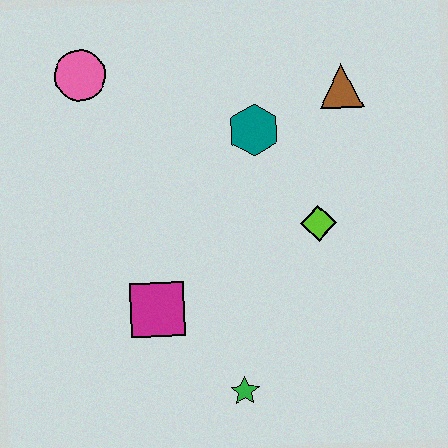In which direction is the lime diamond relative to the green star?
The lime diamond is above the green star.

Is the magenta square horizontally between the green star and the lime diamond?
No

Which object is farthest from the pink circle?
The green star is farthest from the pink circle.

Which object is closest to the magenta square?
The green star is closest to the magenta square.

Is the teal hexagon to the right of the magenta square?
Yes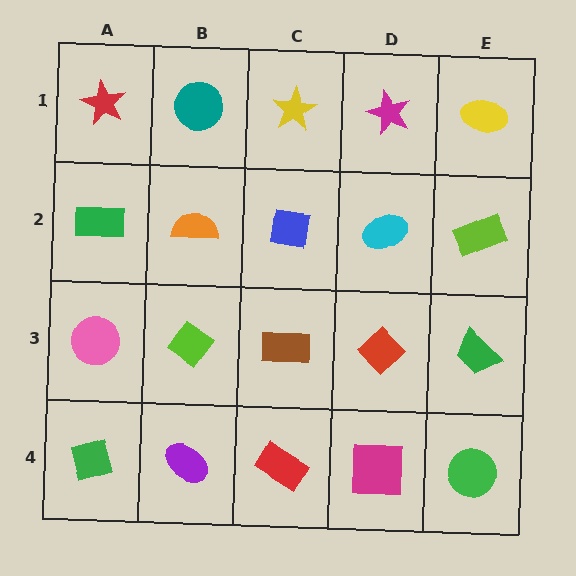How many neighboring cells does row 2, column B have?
4.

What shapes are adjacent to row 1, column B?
An orange semicircle (row 2, column B), a red star (row 1, column A), a yellow star (row 1, column C).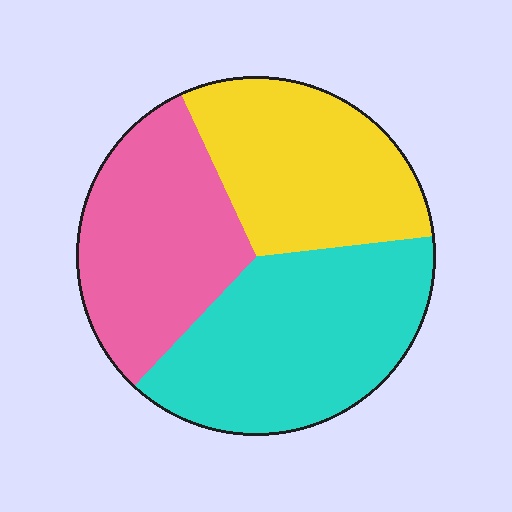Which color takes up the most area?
Cyan, at roughly 40%.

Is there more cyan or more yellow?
Cyan.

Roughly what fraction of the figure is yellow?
Yellow covers around 30% of the figure.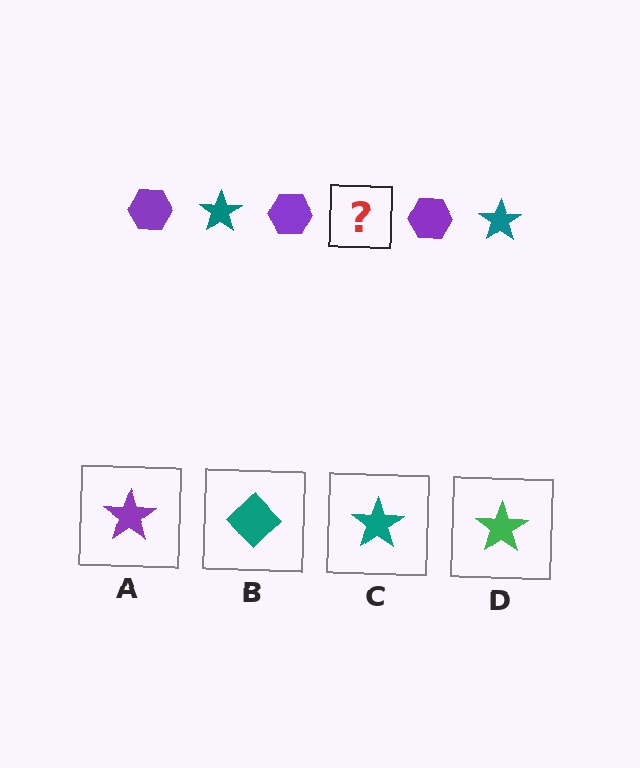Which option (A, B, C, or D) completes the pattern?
C.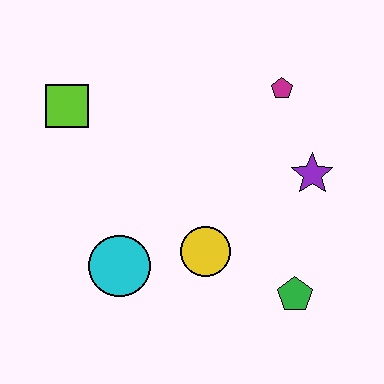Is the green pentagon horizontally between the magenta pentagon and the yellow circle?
No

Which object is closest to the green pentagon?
The yellow circle is closest to the green pentagon.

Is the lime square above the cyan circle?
Yes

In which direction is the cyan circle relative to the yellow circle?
The cyan circle is to the left of the yellow circle.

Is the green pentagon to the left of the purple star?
Yes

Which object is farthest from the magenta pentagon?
The cyan circle is farthest from the magenta pentagon.